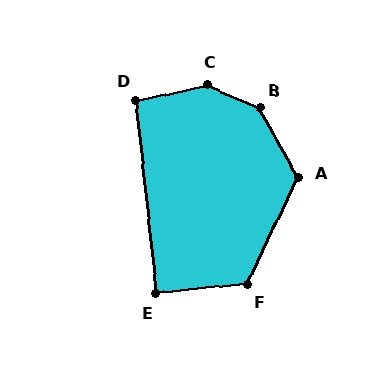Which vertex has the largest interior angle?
C, at approximately 144 degrees.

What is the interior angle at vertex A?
Approximately 125 degrees (obtuse).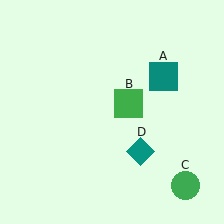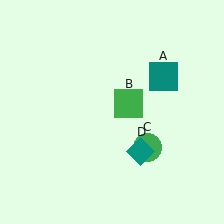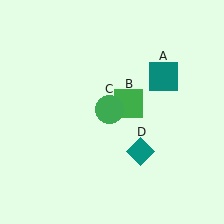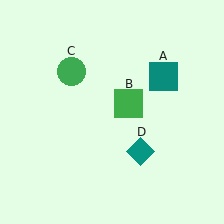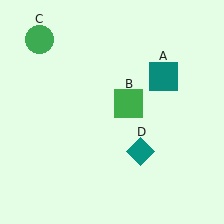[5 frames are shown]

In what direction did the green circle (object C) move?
The green circle (object C) moved up and to the left.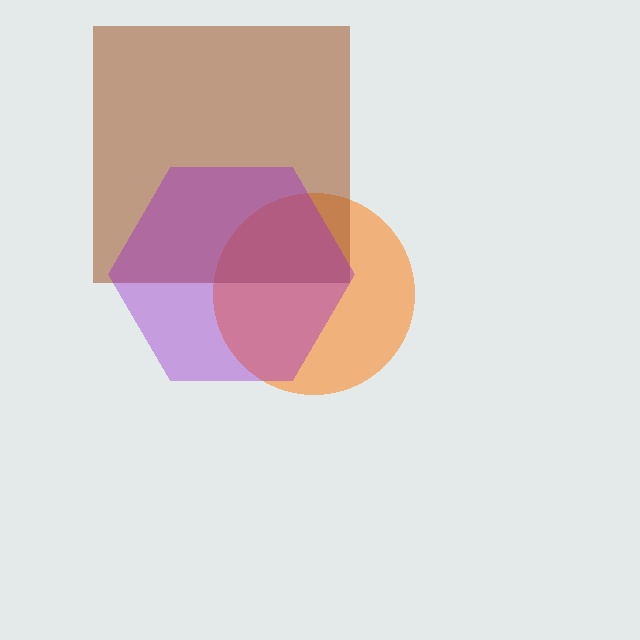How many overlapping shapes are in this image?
There are 3 overlapping shapes in the image.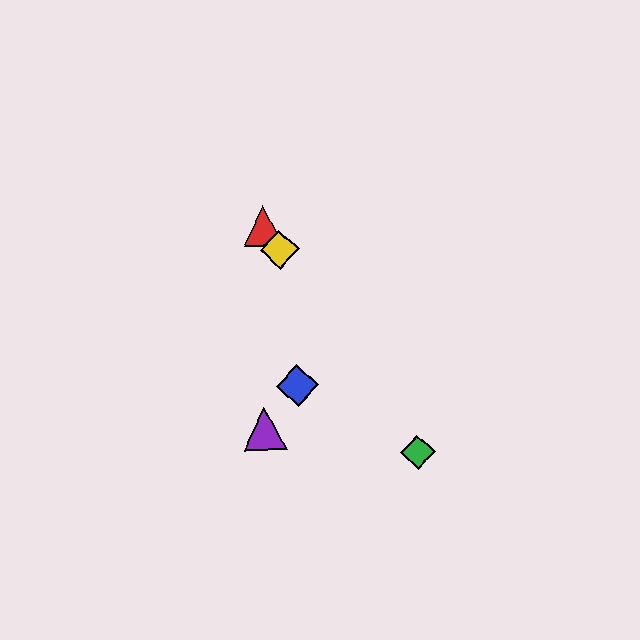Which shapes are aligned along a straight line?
The red triangle, the green diamond, the yellow diamond are aligned along a straight line.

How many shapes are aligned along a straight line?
3 shapes (the red triangle, the green diamond, the yellow diamond) are aligned along a straight line.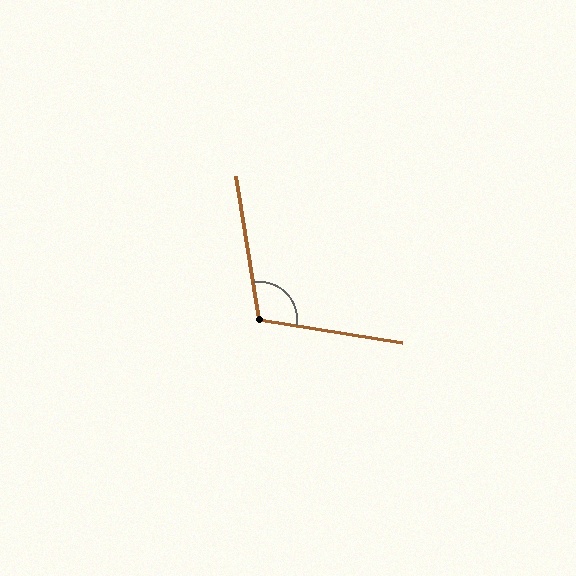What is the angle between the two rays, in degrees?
Approximately 109 degrees.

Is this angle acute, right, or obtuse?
It is obtuse.